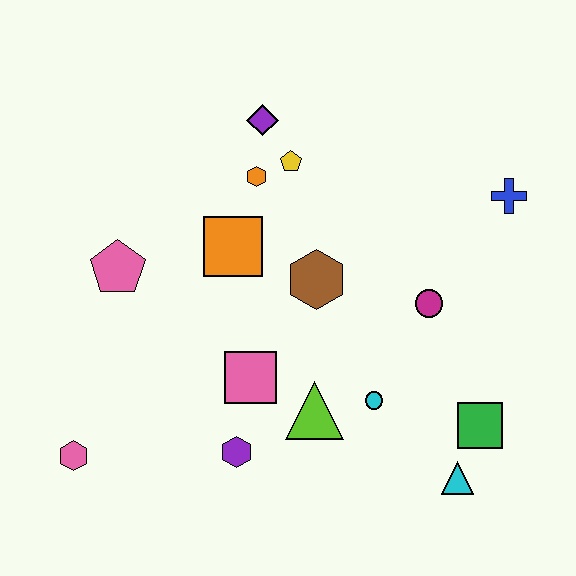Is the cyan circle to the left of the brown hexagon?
No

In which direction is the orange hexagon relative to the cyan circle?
The orange hexagon is above the cyan circle.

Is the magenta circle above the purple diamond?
No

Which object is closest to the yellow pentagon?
The orange hexagon is closest to the yellow pentagon.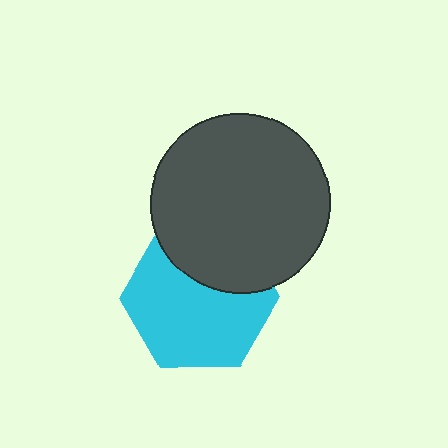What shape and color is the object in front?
The object in front is a dark gray circle.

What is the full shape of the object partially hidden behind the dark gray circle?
The partially hidden object is a cyan hexagon.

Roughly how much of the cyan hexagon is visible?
Most of it is visible (roughly 68%).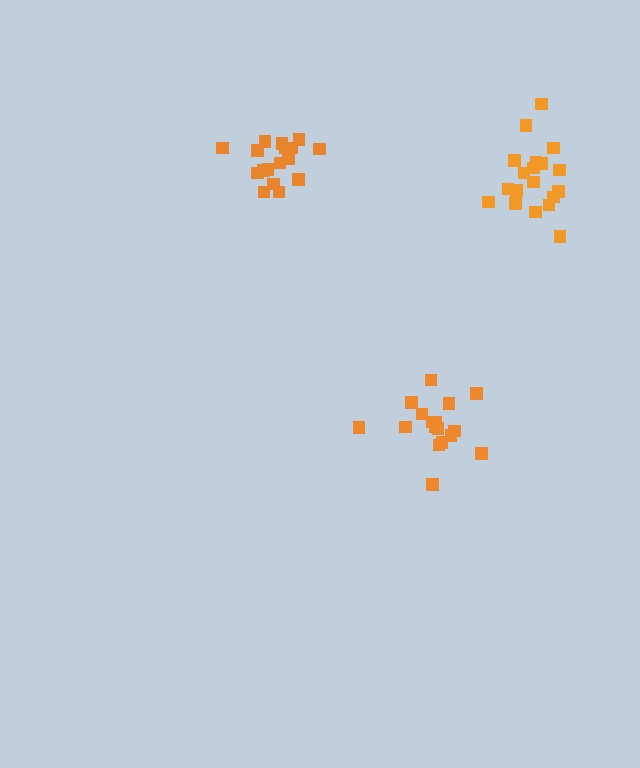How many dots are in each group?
Group 1: 17 dots, Group 2: 17 dots, Group 3: 19 dots (53 total).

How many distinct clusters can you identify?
There are 3 distinct clusters.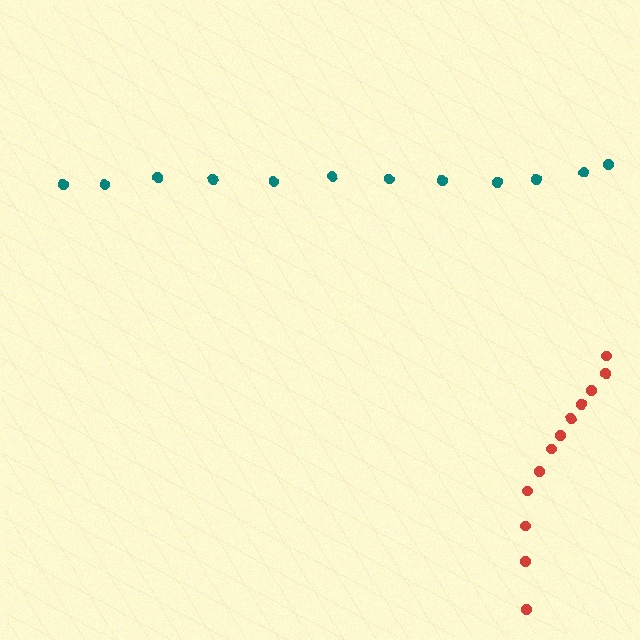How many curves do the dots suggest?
There are 2 distinct paths.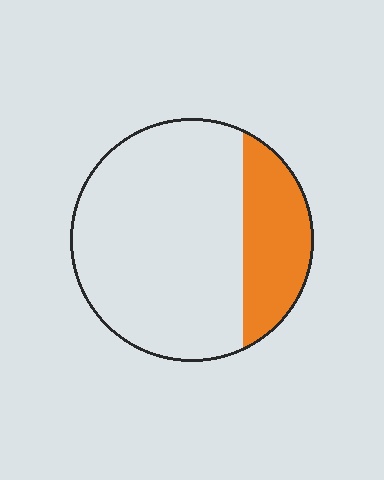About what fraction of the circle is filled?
About one quarter (1/4).